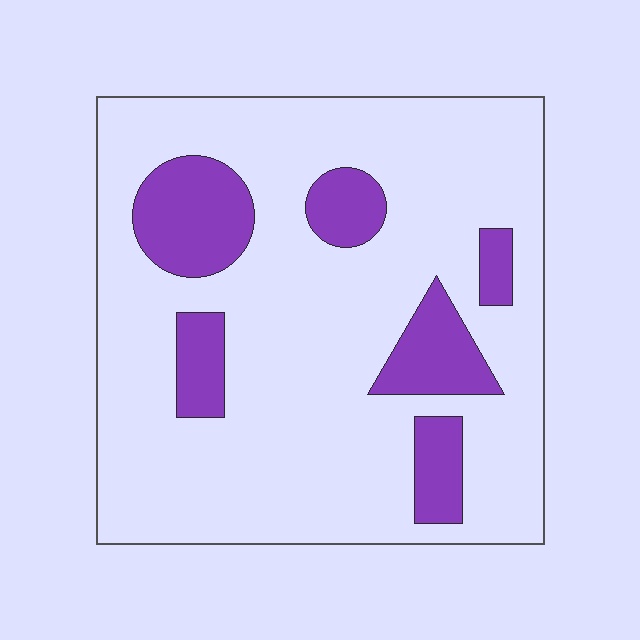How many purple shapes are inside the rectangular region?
6.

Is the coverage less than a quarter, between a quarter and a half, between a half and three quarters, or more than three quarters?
Less than a quarter.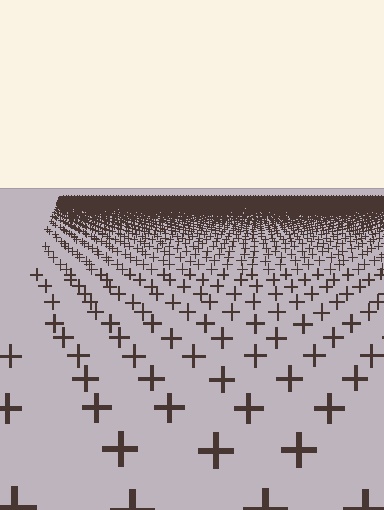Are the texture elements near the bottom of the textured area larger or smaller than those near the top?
Larger. Near the bottom, elements are closer to the viewer and appear at a bigger on-screen size.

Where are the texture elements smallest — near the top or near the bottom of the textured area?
Near the top.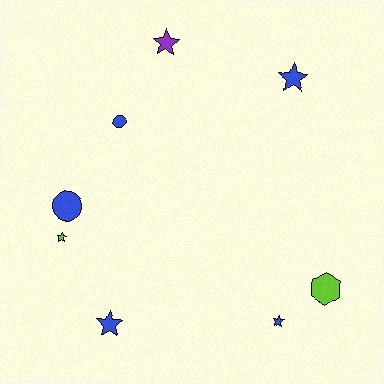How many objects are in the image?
There are 8 objects.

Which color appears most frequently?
Blue, with 5 objects.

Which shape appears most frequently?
Star, with 5 objects.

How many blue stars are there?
There are 3 blue stars.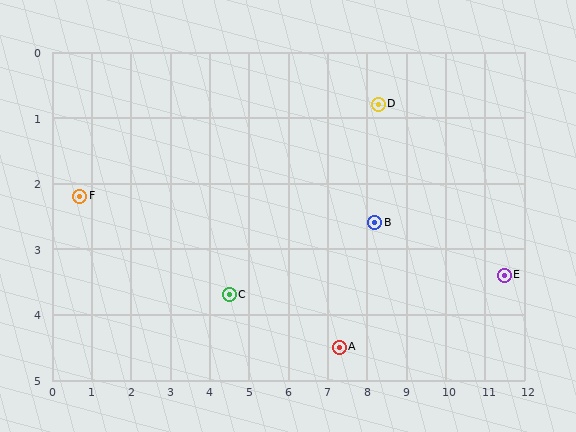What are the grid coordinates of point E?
Point E is at approximately (11.5, 3.4).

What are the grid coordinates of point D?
Point D is at approximately (8.3, 0.8).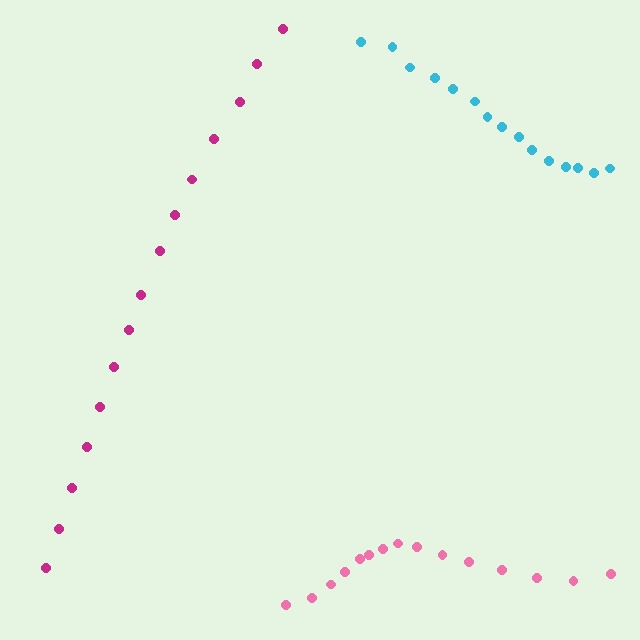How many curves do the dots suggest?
There are 3 distinct paths.